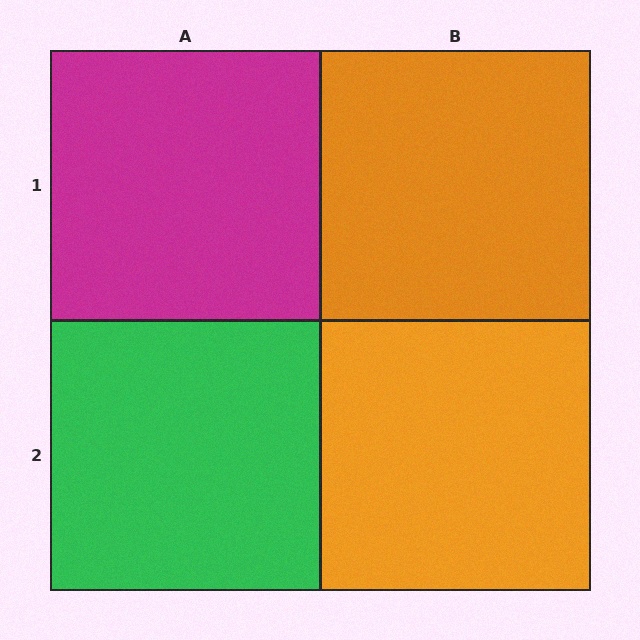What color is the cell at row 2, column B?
Orange.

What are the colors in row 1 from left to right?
Magenta, orange.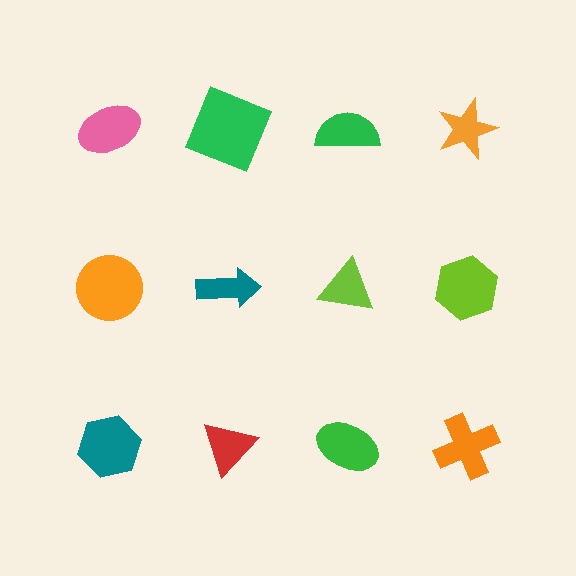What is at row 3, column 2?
A red triangle.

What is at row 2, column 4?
A lime hexagon.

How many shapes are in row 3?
4 shapes.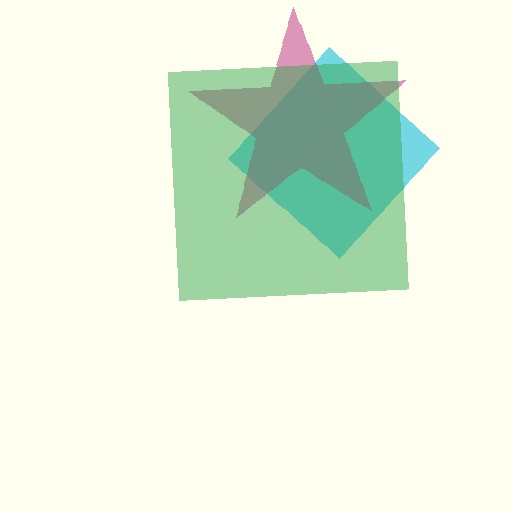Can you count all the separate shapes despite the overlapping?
Yes, there are 3 separate shapes.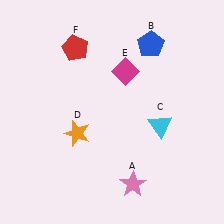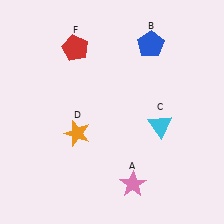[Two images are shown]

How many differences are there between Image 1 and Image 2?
There is 1 difference between the two images.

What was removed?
The magenta diamond (E) was removed in Image 2.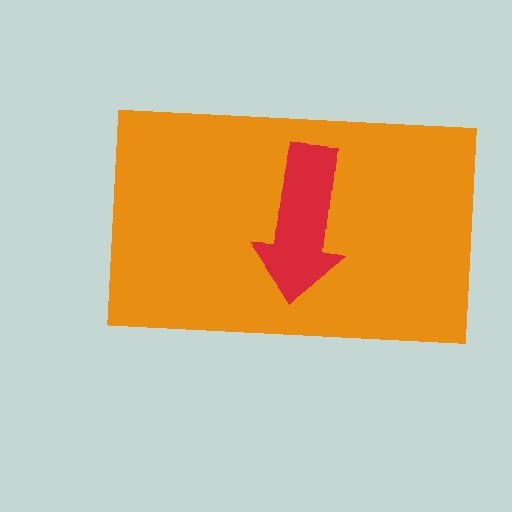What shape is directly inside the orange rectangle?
The red arrow.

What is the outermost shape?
The orange rectangle.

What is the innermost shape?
The red arrow.